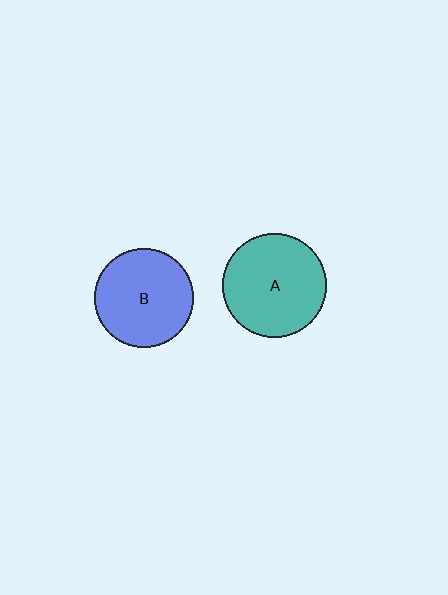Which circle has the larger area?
Circle A (teal).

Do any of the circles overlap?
No, none of the circles overlap.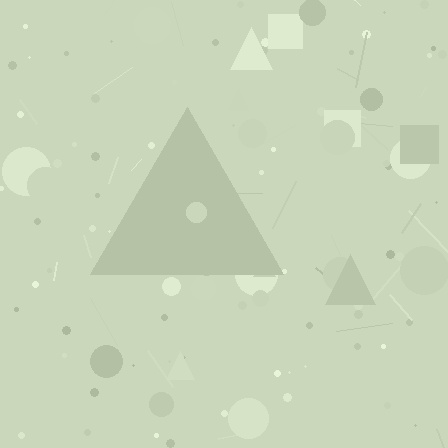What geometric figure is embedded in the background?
A triangle is embedded in the background.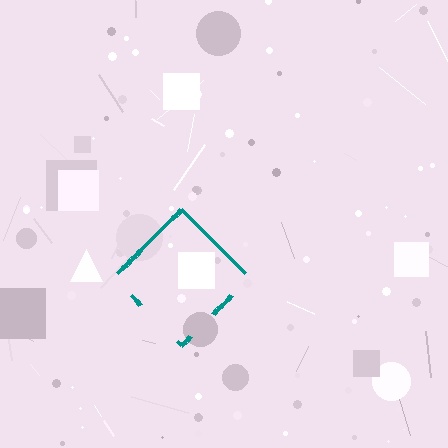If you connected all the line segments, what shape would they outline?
They would outline a diamond.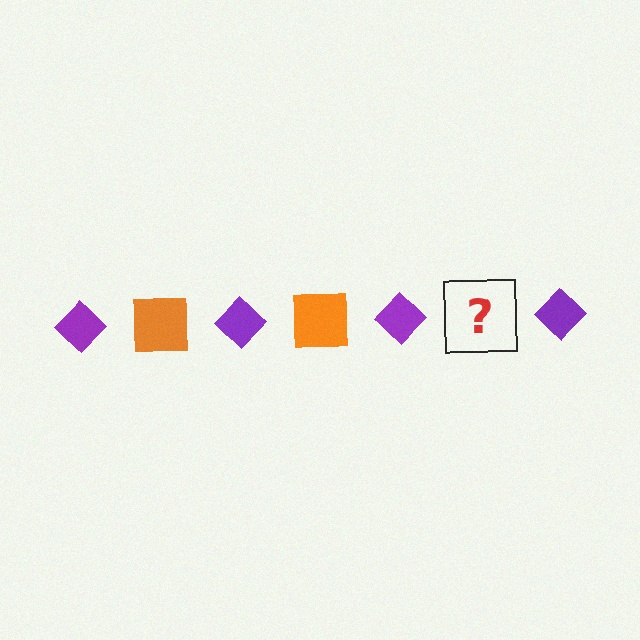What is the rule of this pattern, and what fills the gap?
The rule is that the pattern alternates between purple diamond and orange square. The gap should be filled with an orange square.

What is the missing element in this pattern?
The missing element is an orange square.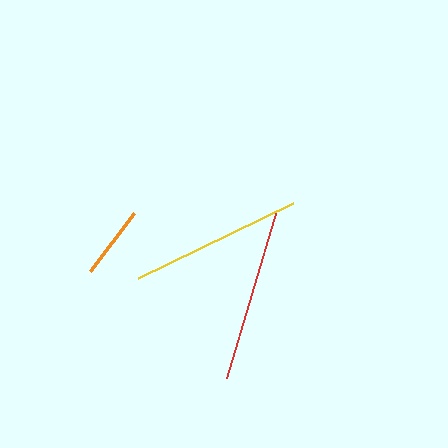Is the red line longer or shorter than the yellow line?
The red line is longer than the yellow line.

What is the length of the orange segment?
The orange segment is approximately 73 pixels long.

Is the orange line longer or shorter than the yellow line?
The yellow line is longer than the orange line.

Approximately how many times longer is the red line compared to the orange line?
The red line is approximately 2.4 times the length of the orange line.